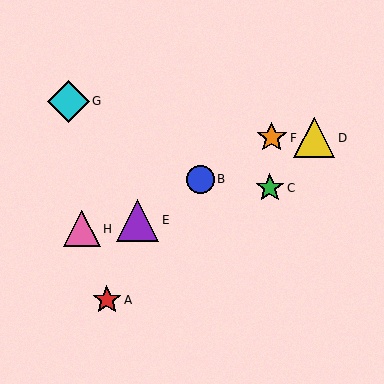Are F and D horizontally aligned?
Yes, both are at y≈138.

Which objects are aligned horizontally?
Objects D, F are aligned horizontally.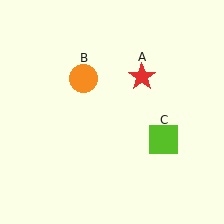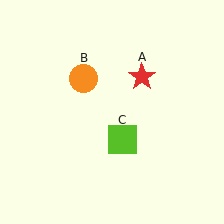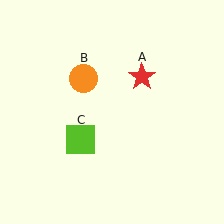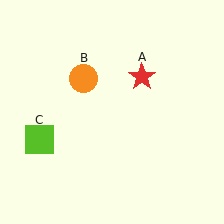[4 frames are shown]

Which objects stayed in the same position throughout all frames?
Red star (object A) and orange circle (object B) remained stationary.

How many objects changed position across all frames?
1 object changed position: lime square (object C).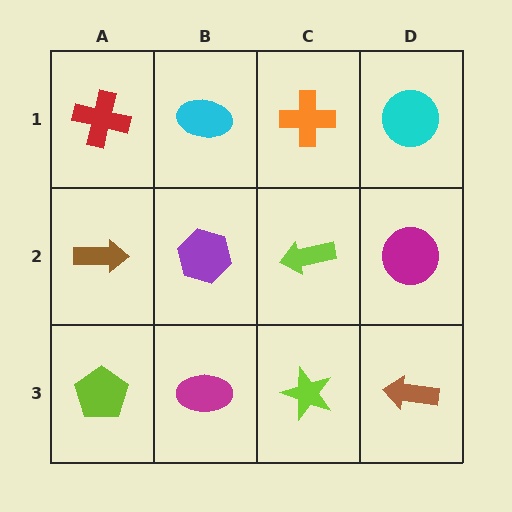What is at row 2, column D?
A magenta circle.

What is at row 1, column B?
A cyan ellipse.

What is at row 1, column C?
An orange cross.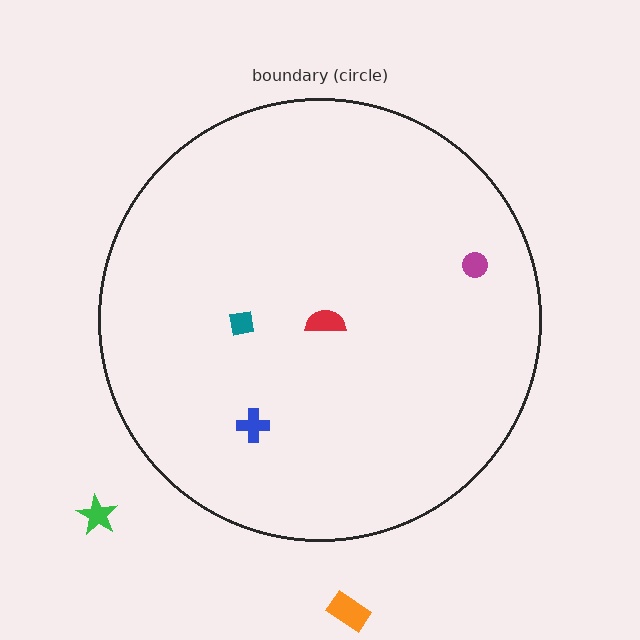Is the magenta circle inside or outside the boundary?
Inside.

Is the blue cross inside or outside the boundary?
Inside.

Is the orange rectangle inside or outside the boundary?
Outside.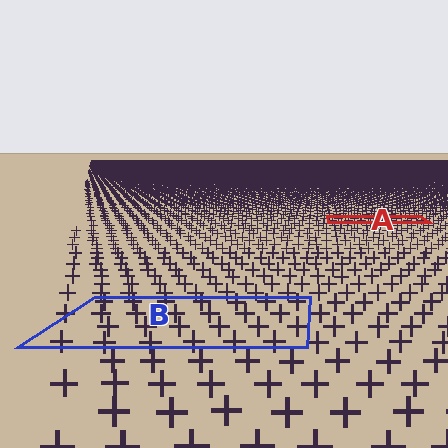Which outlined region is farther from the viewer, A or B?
Region A is farther from the viewer — the texture elements inside it appear smaller and more densely packed.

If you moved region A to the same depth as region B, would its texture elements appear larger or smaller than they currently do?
They would appear larger. At a closer depth, the same texture elements are projected at a bigger on-screen size.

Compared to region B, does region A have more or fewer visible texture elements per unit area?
Region A has more texture elements per unit area — they are packed more densely because it is farther away.